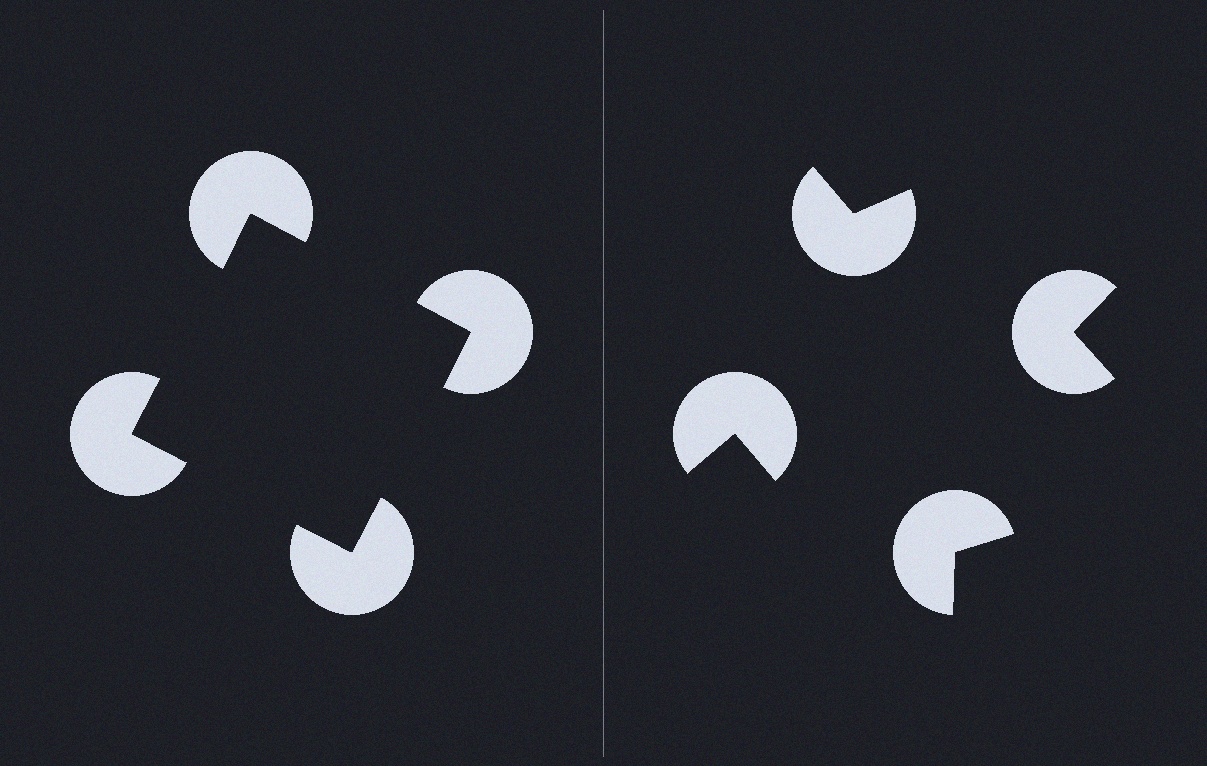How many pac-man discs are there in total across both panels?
8 — 4 on each side.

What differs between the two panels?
The pac-man discs are positioned identically on both sides; only the wedge orientations differ. On the left they align to a square; on the right they are misaligned.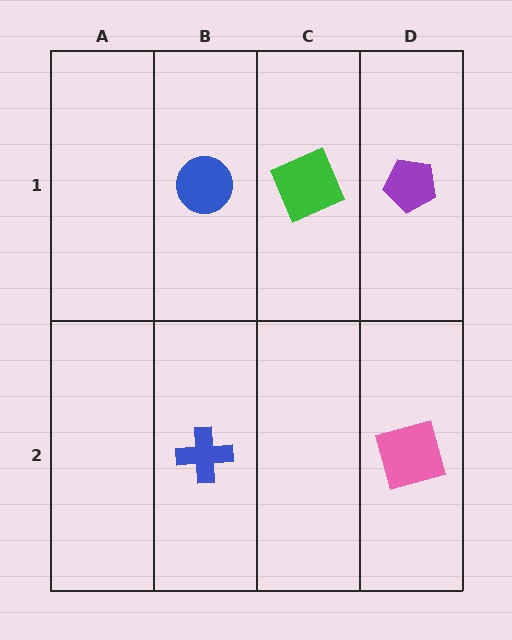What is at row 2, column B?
A blue cross.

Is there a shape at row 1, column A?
No, that cell is empty.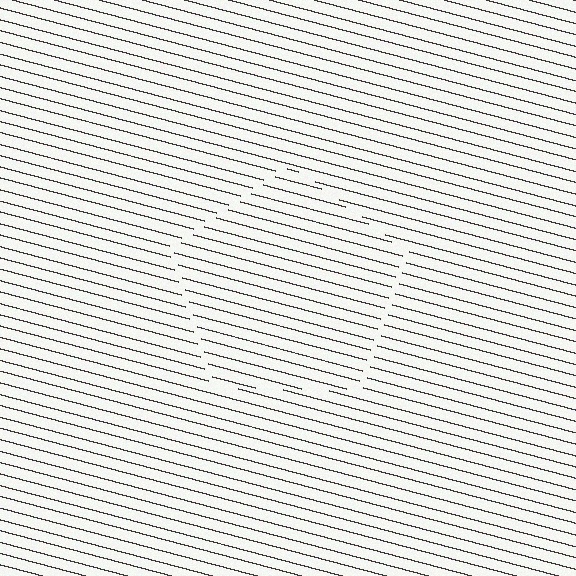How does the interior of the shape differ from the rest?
The interior of the shape contains the same grating, shifted by half a period — the contour is defined by the phase discontinuity where line-ends from the inner and outer gratings abut.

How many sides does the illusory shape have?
5 sides — the line-ends trace a pentagon.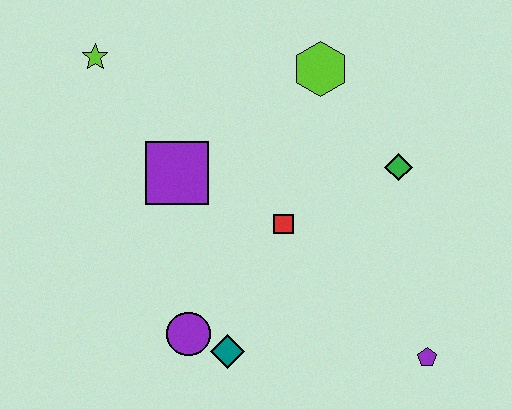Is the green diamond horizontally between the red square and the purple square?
No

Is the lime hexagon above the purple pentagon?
Yes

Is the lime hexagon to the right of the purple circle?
Yes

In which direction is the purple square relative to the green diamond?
The purple square is to the left of the green diamond.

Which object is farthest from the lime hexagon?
The purple pentagon is farthest from the lime hexagon.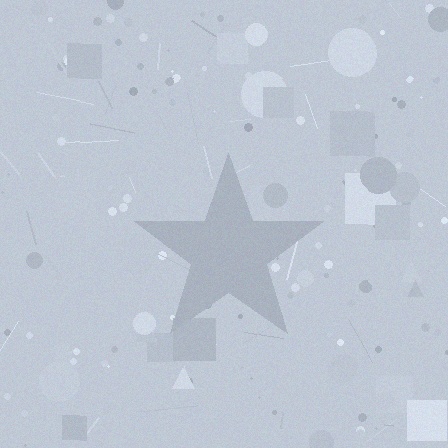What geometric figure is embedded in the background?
A star is embedded in the background.